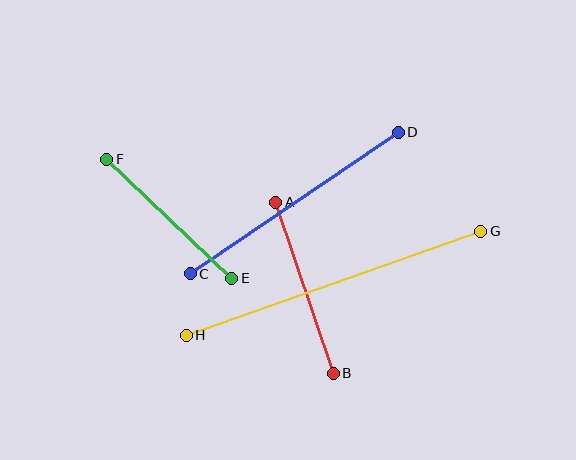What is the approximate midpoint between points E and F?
The midpoint is at approximately (169, 219) pixels.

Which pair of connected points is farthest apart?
Points G and H are farthest apart.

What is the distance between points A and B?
The distance is approximately 180 pixels.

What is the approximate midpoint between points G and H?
The midpoint is at approximately (333, 283) pixels.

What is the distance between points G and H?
The distance is approximately 312 pixels.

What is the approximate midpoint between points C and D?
The midpoint is at approximately (294, 203) pixels.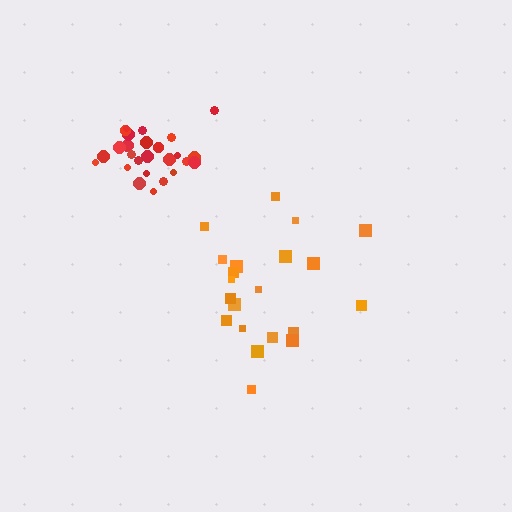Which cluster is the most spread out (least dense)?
Orange.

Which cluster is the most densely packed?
Red.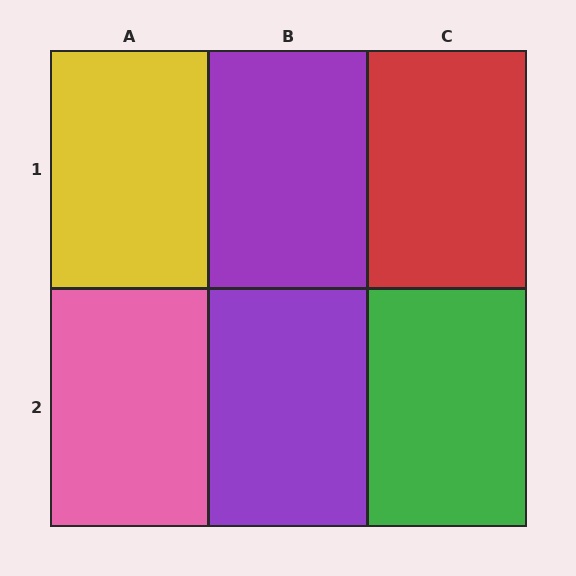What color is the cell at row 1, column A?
Yellow.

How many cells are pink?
1 cell is pink.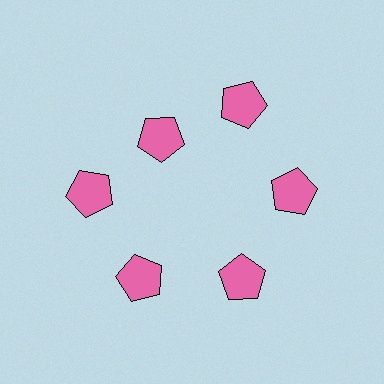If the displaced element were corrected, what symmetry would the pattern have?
It would have 6-fold rotational symmetry — the pattern would map onto itself every 60 degrees.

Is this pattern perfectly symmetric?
No. The 6 pink pentagons are arranged in a ring, but one element near the 11 o'clock position is pulled inward toward the center, breaking the 6-fold rotational symmetry.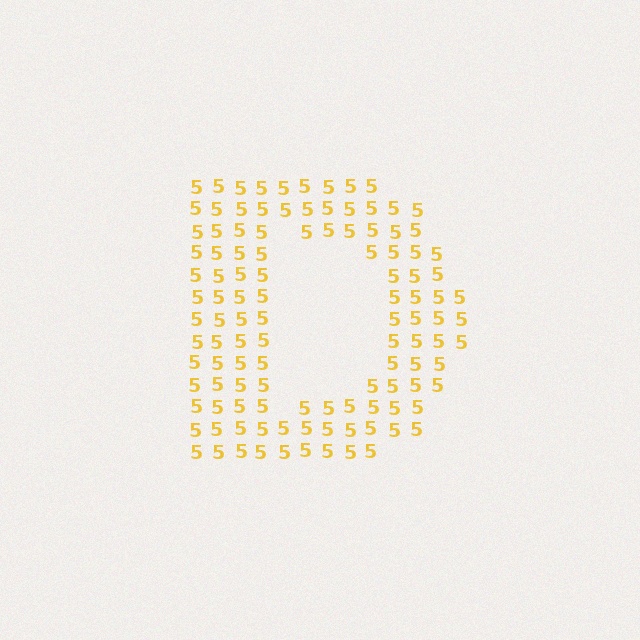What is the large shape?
The large shape is the letter D.